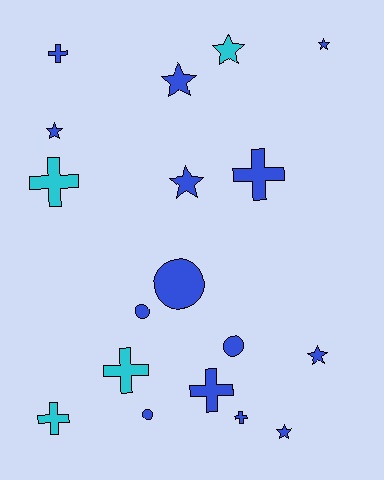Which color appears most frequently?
Blue, with 14 objects.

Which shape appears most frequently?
Cross, with 7 objects.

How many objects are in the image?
There are 18 objects.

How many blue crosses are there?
There are 4 blue crosses.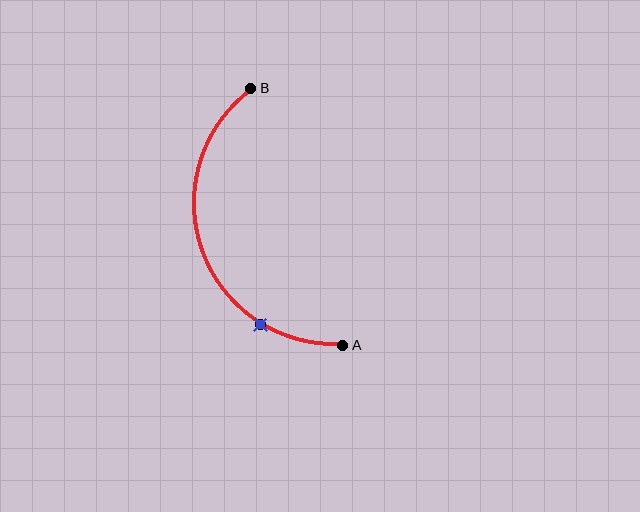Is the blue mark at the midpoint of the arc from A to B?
No. The blue mark lies on the arc but is closer to endpoint A. The arc midpoint would be at the point on the curve equidistant along the arc from both A and B.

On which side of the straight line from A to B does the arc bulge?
The arc bulges to the left of the straight line connecting A and B.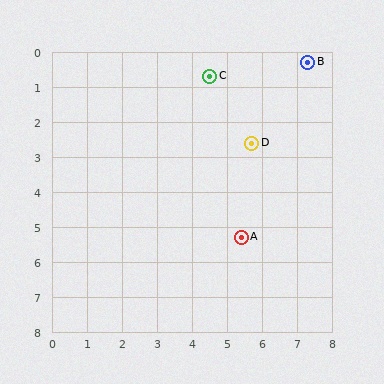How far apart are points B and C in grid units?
Points B and C are about 2.8 grid units apart.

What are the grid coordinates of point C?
Point C is at approximately (4.5, 0.7).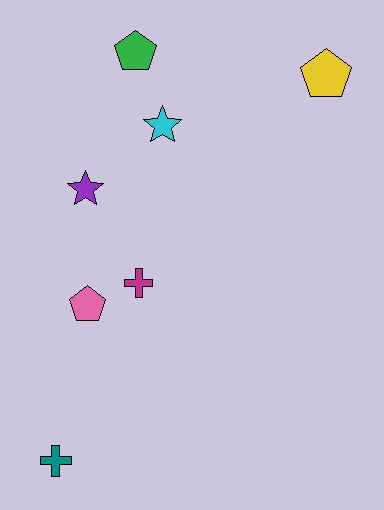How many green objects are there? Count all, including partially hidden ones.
There is 1 green object.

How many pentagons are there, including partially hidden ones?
There are 3 pentagons.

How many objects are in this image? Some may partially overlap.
There are 7 objects.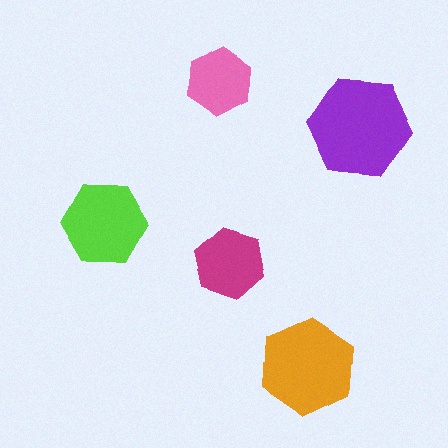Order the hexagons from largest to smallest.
the purple one, the orange one, the lime one, the magenta one, the pink one.